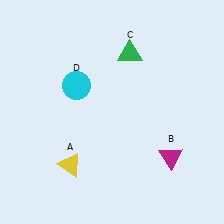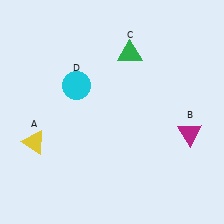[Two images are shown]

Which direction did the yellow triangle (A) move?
The yellow triangle (A) moved left.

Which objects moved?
The objects that moved are: the yellow triangle (A), the magenta triangle (B).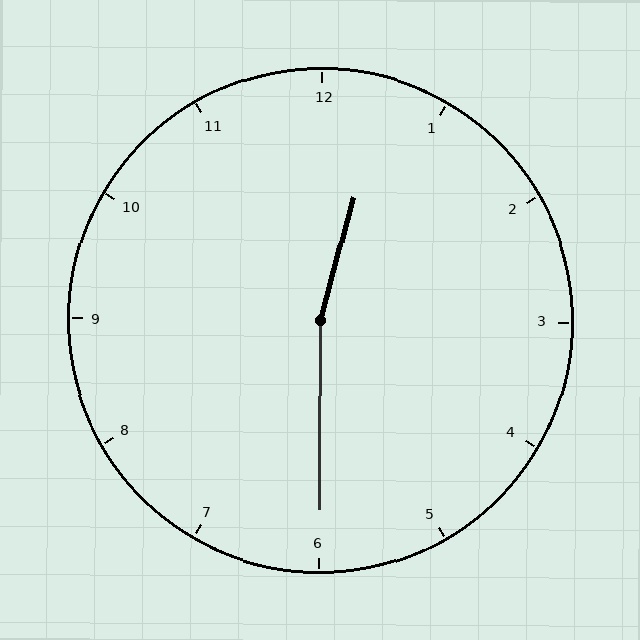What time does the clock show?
12:30.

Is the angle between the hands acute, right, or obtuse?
It is obtuse.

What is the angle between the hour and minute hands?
Approximately 165 degrees.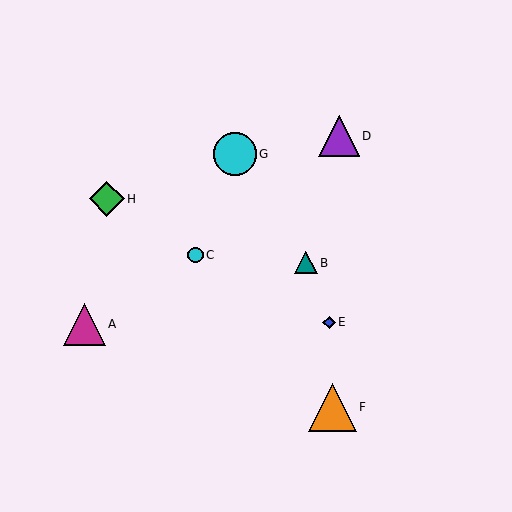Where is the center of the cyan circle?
The center of the cyan circle is at (235, 154).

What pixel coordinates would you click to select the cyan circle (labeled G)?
Click at (235, 154) to select the cyan circle G.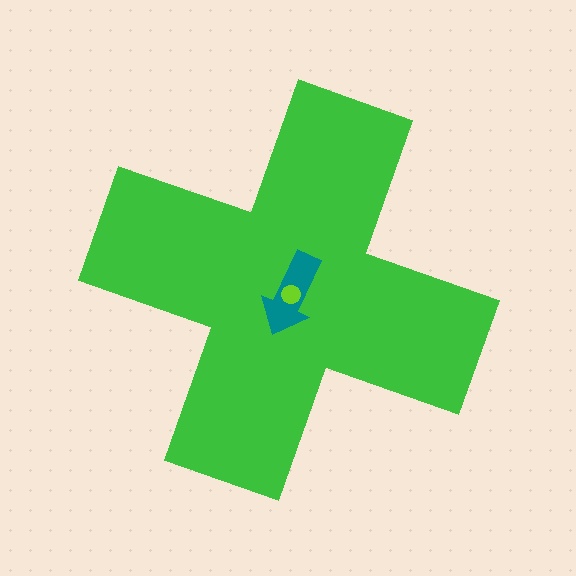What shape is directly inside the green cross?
The teal arrow.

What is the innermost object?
The lime circle.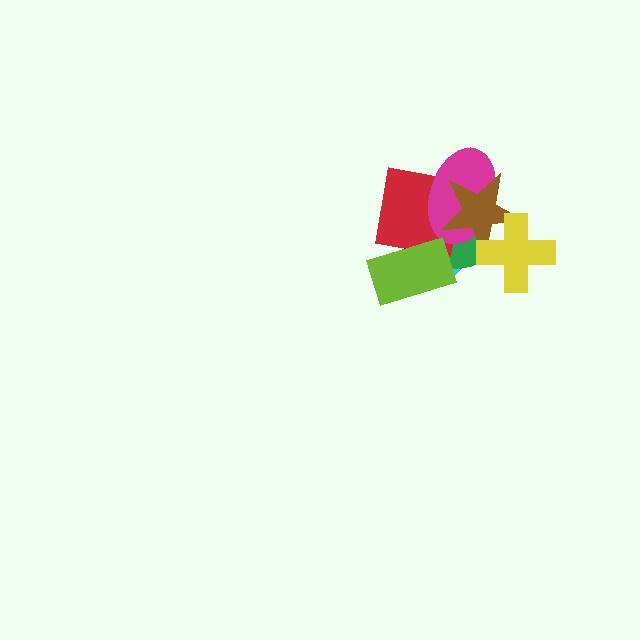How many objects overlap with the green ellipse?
6 objects overlap with the green ellipse.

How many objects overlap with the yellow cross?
3 objects overlap with the yellow cross.